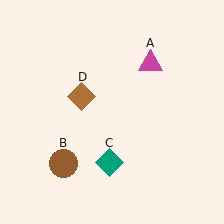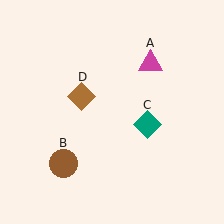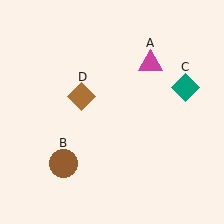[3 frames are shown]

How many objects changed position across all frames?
1 object changed position: teal diamond (object C).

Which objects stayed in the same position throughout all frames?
Magenta triangle (object A) and brown circle (object B) and brown diamond (object D) remained stationary.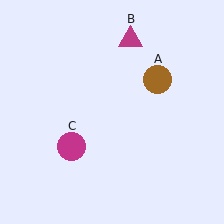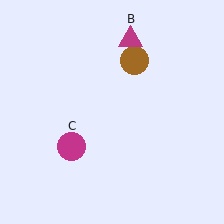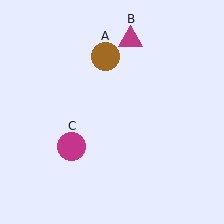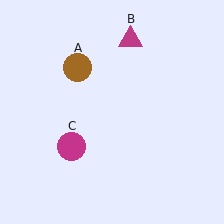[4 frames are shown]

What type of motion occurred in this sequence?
The brown circle (object A) rotated counterclockwise around the center of the scene.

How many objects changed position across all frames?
1 object changed position: brown circle (object A).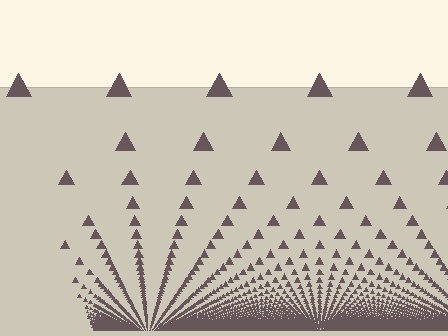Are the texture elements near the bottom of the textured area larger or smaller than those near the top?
Smaller. The gradient is inverted — elements near the bottom are smaller and denser.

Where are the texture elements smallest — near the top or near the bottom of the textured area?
Near the bottom.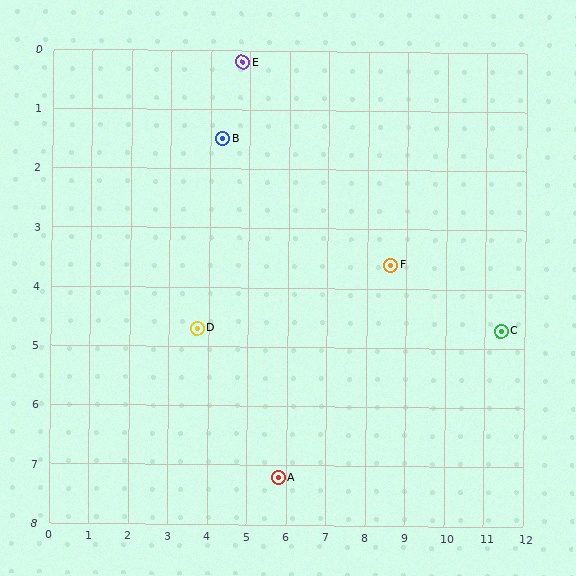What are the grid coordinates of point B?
Point B is at approximately (4.3, 1.5).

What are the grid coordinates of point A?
Point A is at approximately (5.8, 7.2).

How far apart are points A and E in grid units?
Points A and E are about 7.1 grid units apart.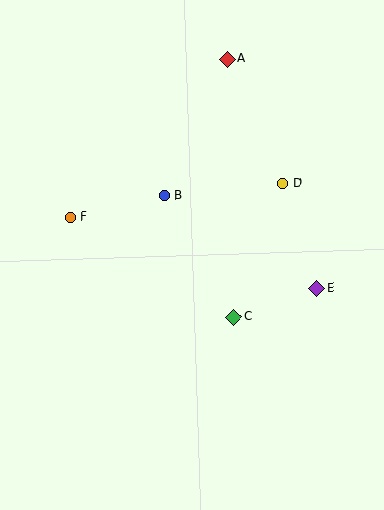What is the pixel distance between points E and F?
The distance between E and F is 257 pixels.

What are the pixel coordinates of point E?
Point E is at (317, 289).